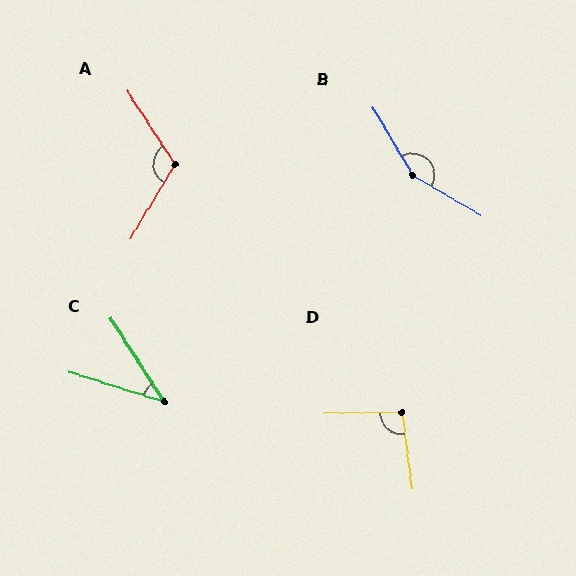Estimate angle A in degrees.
Approximately 116 degrees.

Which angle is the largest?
B, at approximately 151 degrees.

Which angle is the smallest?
C, at approximately 40 degrees.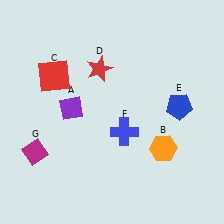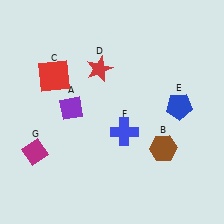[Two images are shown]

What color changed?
The hexagon (B) changed from orange in Image 1 to brown in Image 2.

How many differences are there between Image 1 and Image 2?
There is 1 difference between the two images.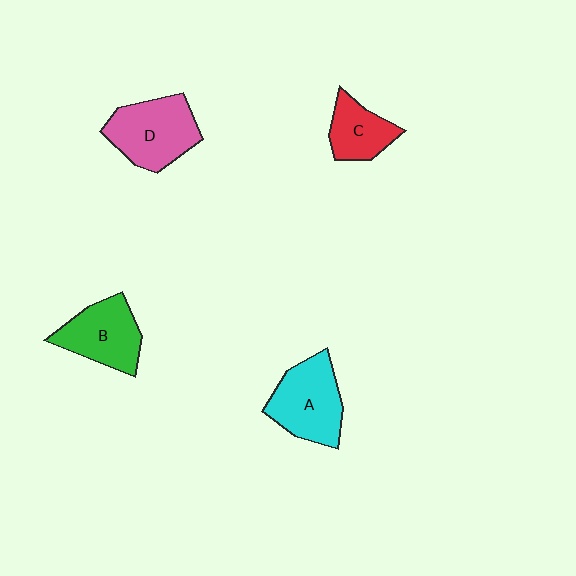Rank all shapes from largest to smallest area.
From largest to smallest: D (pink), A (cyan), B (green), C (red).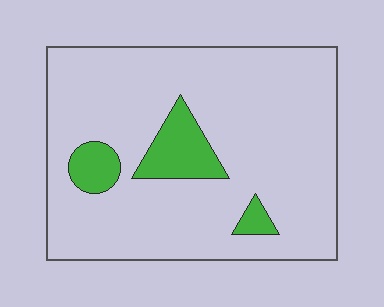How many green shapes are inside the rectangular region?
3.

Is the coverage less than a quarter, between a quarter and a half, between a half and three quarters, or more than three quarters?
Less than a quarter.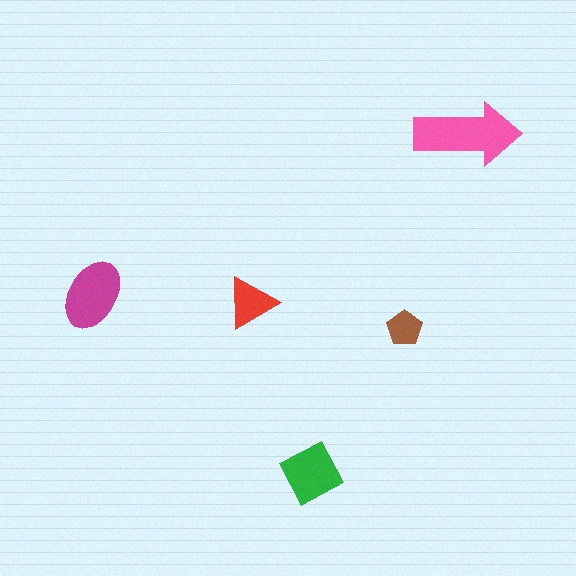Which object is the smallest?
The brown pentagon.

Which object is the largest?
The pink arrow.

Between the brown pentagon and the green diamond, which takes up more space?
The green diamond.